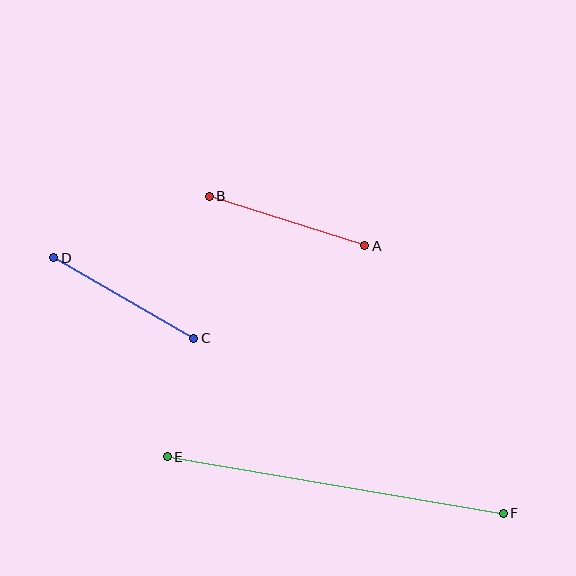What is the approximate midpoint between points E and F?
The midpoint is at approximately (335, 485) pixels.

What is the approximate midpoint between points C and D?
The midpoint is at approximately (124, 298) pixels.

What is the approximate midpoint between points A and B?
The midpoint is at approximately (287, 221) pixels.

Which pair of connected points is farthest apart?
Points E and F are farthest apart.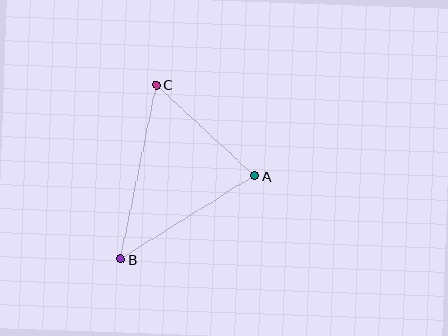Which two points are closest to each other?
Points A and C are closest to each other.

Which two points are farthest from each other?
Points B and C are farthest from each other.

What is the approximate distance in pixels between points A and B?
The distance between A and B is approximately 158 pixels.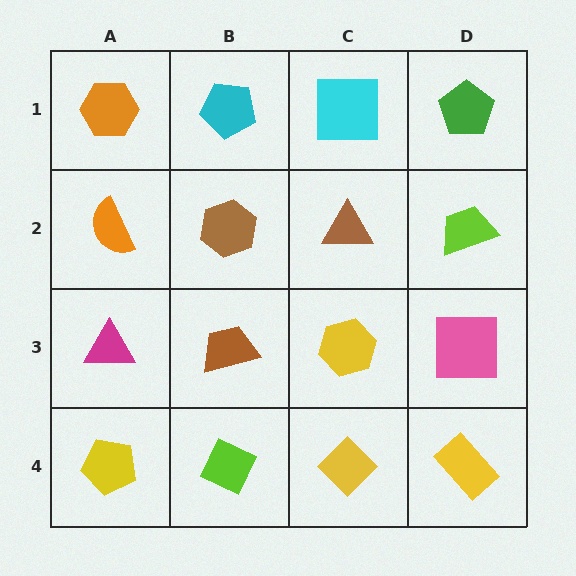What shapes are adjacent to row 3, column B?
A brown hexagon (row 2, column B), a lime diamond (row 4, column B), a magenta triangle (row 3, column A), a yellow hexagon (row 3, column C).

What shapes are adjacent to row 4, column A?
A magenta triangle (row 3, column A), a lime diamond (row 4, column B).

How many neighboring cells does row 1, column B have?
3.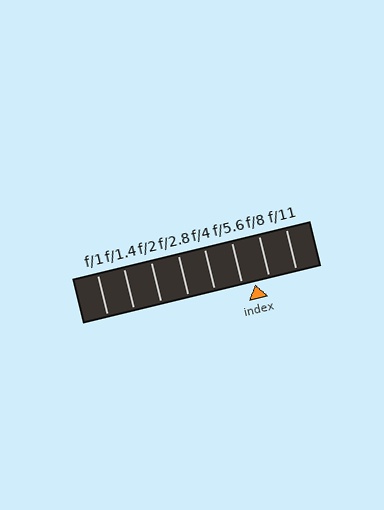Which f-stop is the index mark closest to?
The index mark is closest to f/5.6.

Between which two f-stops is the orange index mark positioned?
The index mark is between f/5.6 and f/8.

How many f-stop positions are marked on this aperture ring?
There are 8 f-stop positions marked.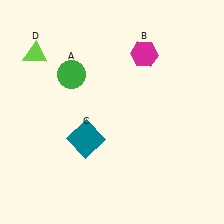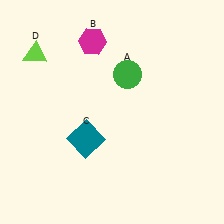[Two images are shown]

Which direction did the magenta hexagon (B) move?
The magenta hexagon (B) moved left.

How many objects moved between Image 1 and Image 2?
2 objects moved between the two images.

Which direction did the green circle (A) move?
The green circle (A) moved right.